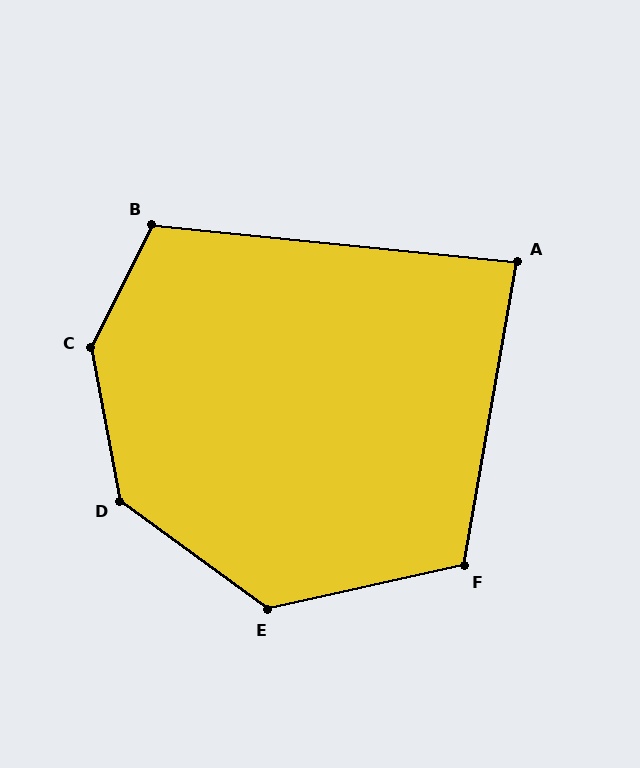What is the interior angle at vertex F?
Approximately 112 degrees (obtuse).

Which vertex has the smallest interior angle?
A, at approximately 86 degrees.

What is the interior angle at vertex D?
Approximately 137 degrees (obtuse).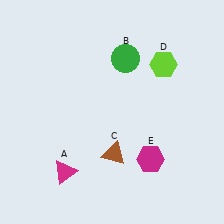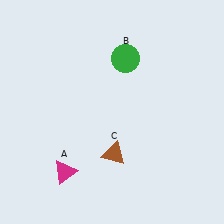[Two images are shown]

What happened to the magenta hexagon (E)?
The magenta hexagon (E) was removed in Image 2. It was in the bottom-right area of Image 1.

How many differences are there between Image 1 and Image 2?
There are 2 differences between the two images.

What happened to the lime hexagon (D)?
The lime hexagon (D) was removed in Image 2. It was in the top-right area of Image 1.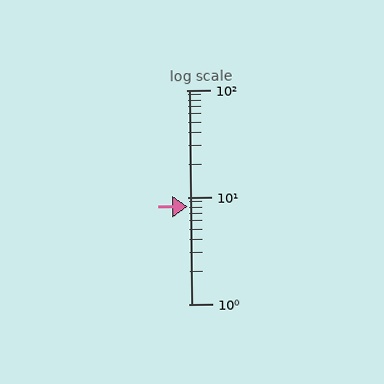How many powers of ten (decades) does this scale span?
The scale spans 2 decades, from 1 to 100.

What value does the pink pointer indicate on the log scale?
The pointer indicates approximately 8.1.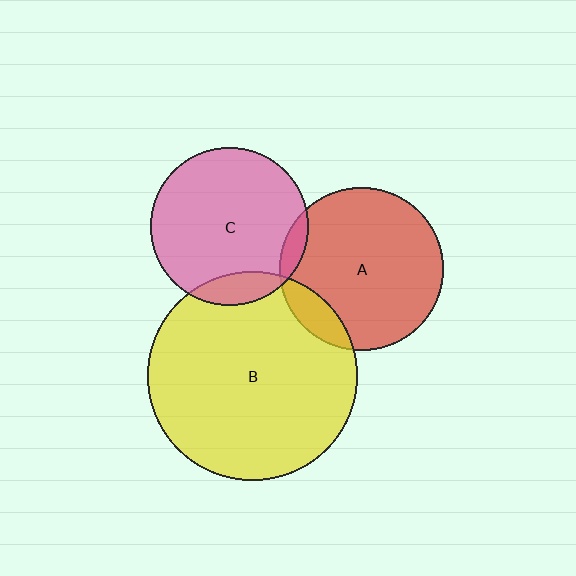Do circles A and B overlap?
Yes.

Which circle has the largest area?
Circle B (yellow).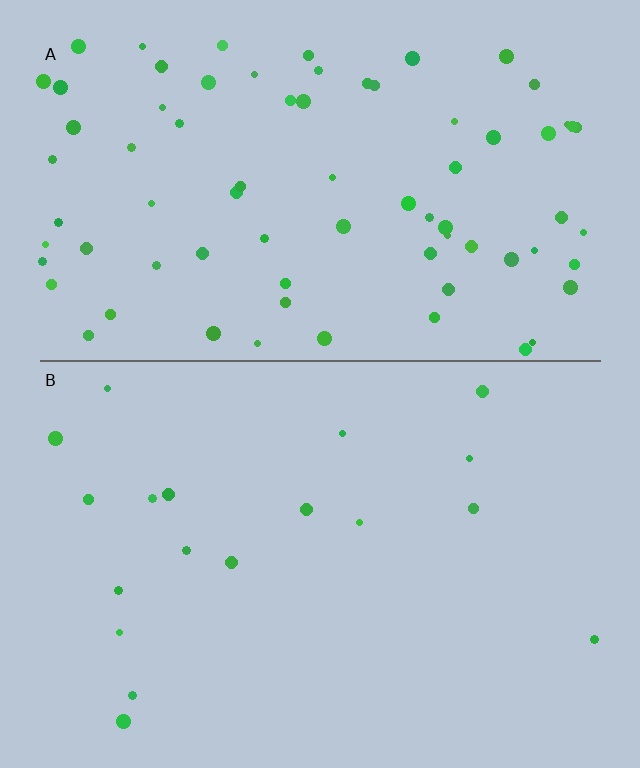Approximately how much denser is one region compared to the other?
Approximately 4.2× — region A over region B.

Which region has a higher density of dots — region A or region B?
A (the top).